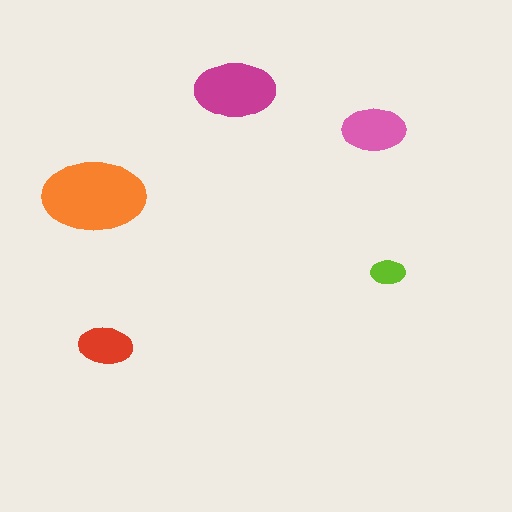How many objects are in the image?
There are 5 objects in the image.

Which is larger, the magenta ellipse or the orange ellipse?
The orange one.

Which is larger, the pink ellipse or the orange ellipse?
The orange one.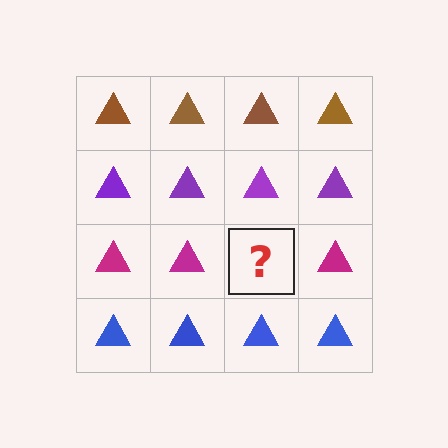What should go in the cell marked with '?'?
The missing cell should contain a magenta triangle.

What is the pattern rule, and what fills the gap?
The rule is that each row has a consistent color. The gap should be filled with a magenta triangle.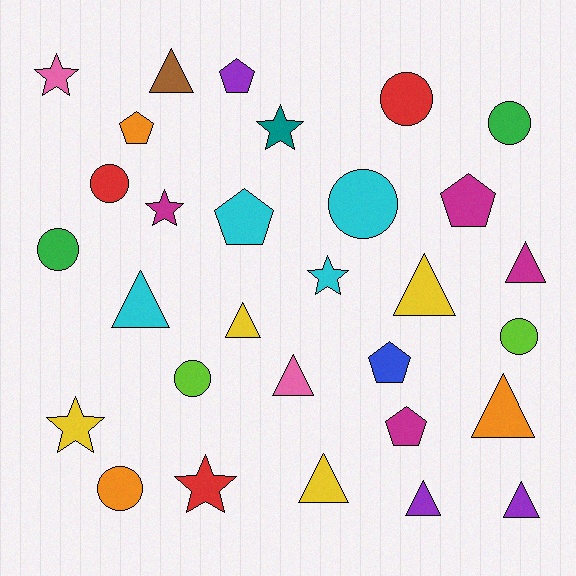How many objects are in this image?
There are 30 objects.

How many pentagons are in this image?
There are 6 pentagons.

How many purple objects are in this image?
There are 3 purple objects.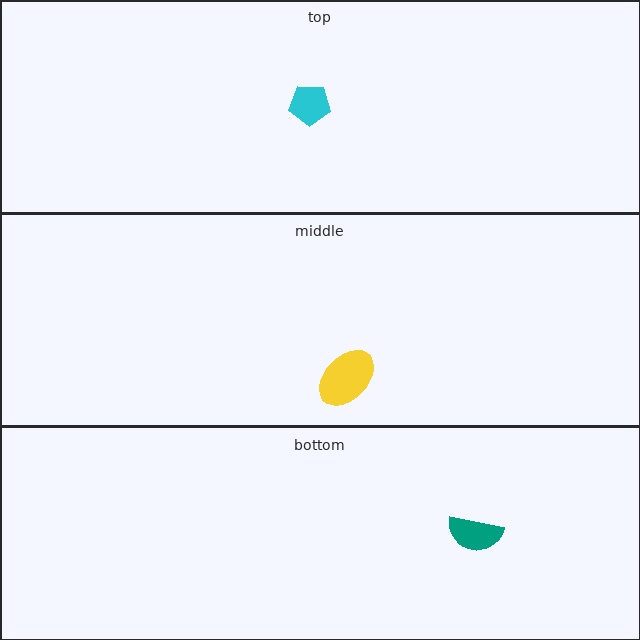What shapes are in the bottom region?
The teal semicircle.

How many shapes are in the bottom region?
1.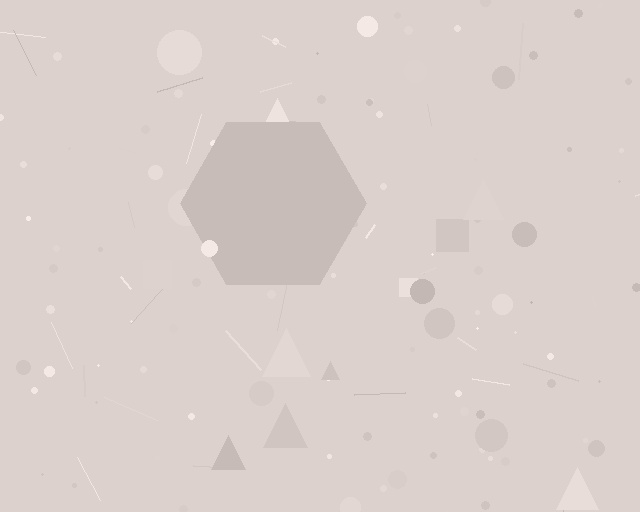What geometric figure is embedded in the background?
A hexagon is embedded in the background.